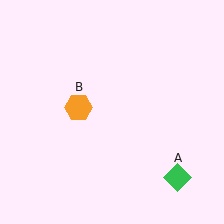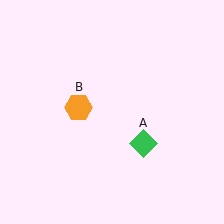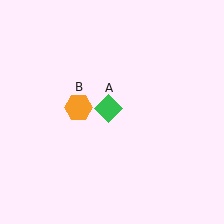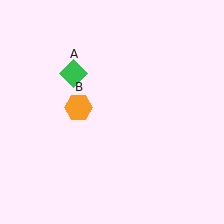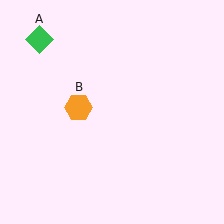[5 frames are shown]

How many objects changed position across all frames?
1 object changed position: green diamond (object A).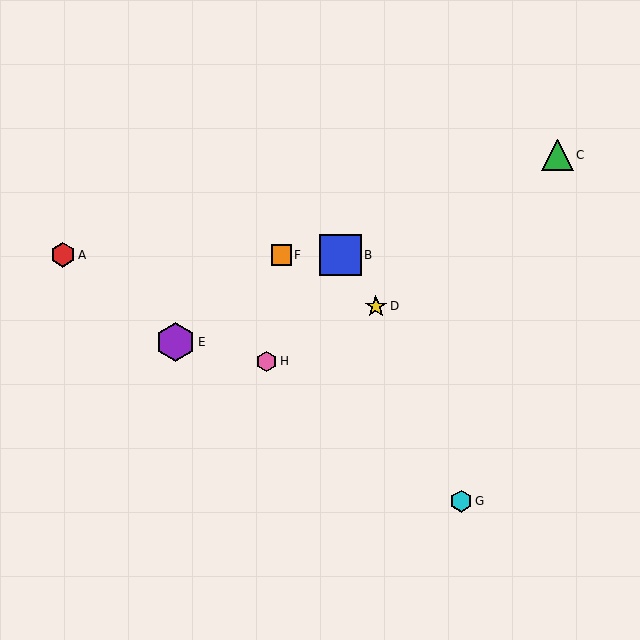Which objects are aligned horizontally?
Objects A, B, F are aligned horizontally.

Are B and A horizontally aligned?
Yes, both are at y≈255.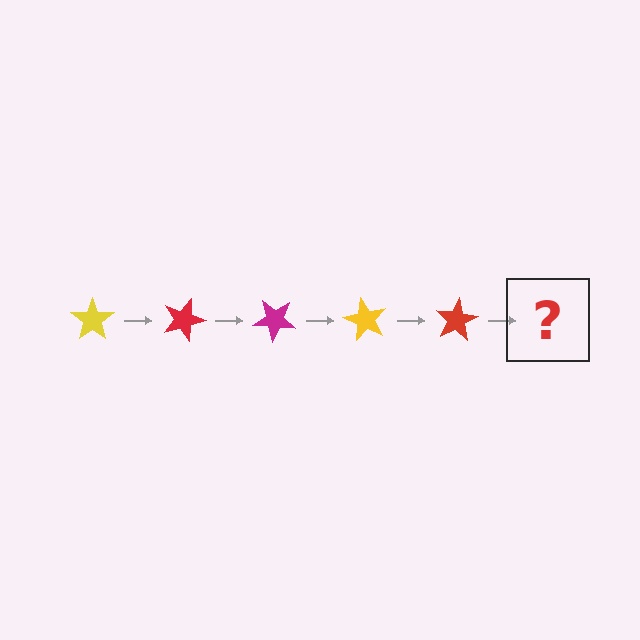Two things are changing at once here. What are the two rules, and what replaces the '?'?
The two rules are that it rotates 20 degrees each step and the color cycles through yellow, red, and magenta. The '?' should be a magenta star, rotated 100 degrees from the start.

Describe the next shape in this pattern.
It should be a magenta star, rotated 100 degrees from the start.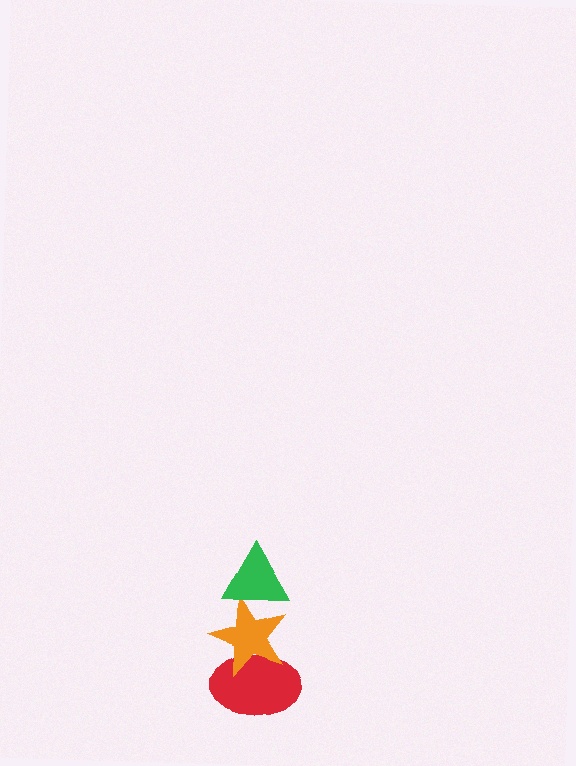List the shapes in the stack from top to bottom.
From top to bottom: the green triangle, the orange star, the red ellipse.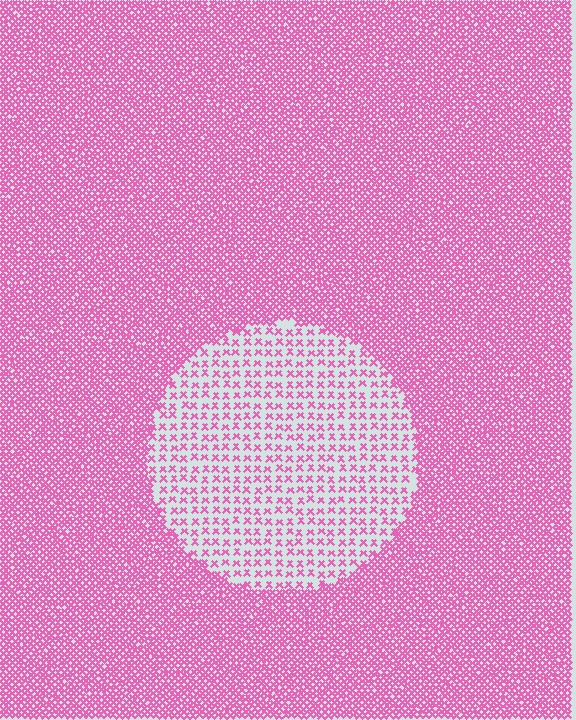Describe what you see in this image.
The image contains small pink elements arranged at two different densities. A circle-shaped region is visible where the elements are less densely packed than the surrounding area.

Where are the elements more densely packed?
The elements are more densely packed outside the circle boundary.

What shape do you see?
I see a circle.